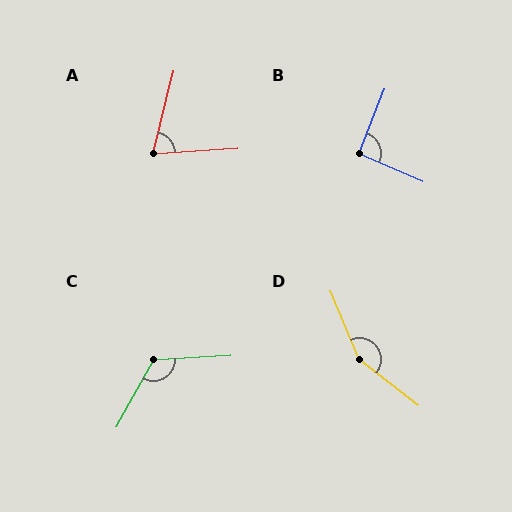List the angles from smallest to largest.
A (72°), B (92°), C (123°), D (150°).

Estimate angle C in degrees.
Approximately 123 degrees.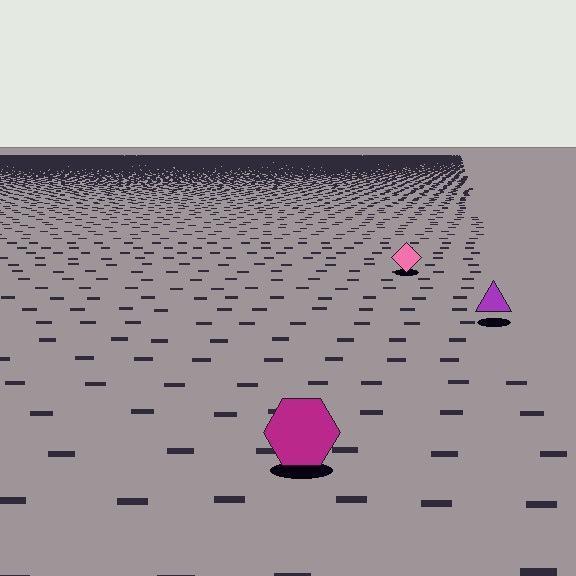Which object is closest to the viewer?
The magenta hexagon is closest. The texture marks near it are larger and more spread out.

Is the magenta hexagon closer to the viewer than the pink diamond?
Yes. The magenta hexagon is closer — you can tell from the texture gradient: the ground texture is coarser near it.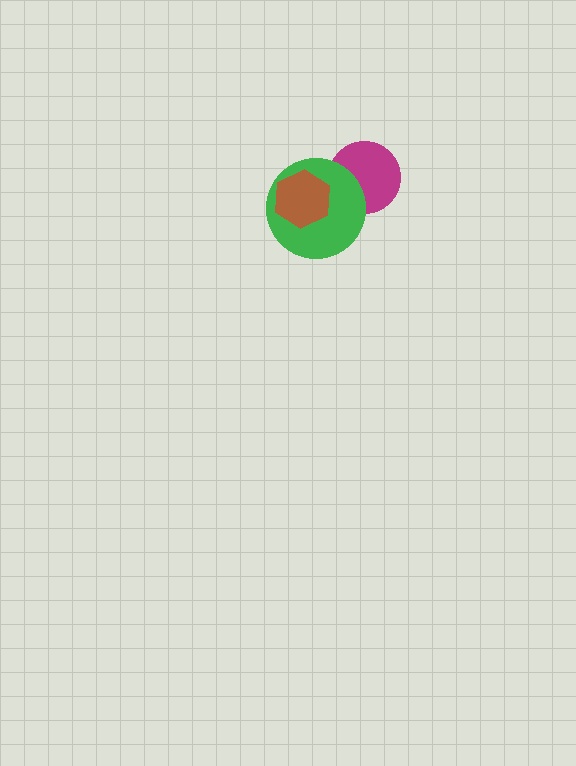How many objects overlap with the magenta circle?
1 object overlaps with the magenta circle.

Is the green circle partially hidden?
Yes, it is partially covered by another shape.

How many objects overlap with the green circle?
2 objects overlap with the green circle.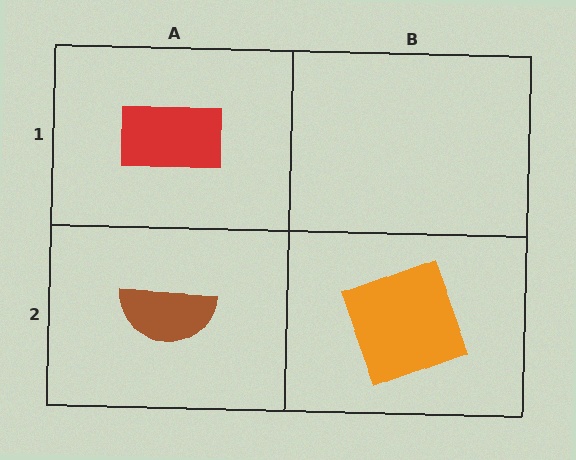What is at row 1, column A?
A red rectangle.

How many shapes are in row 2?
2 shapes.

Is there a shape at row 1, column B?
No, that cell is empty.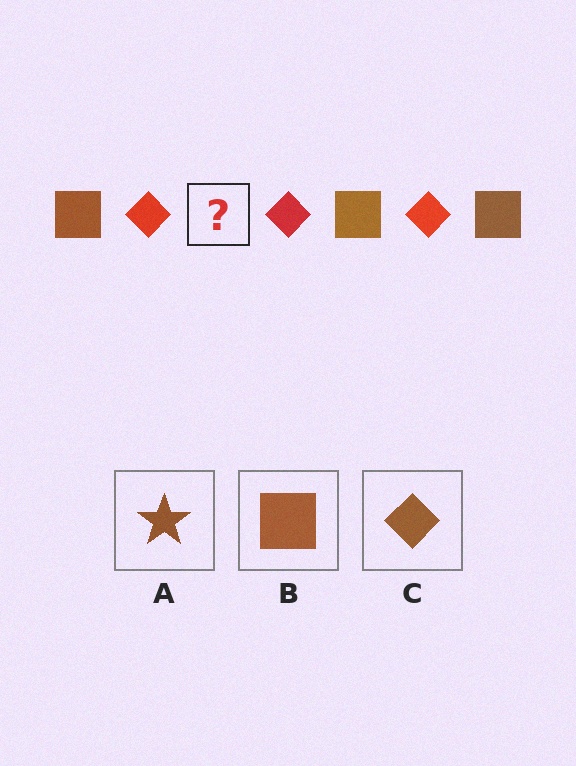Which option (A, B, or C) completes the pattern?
B.